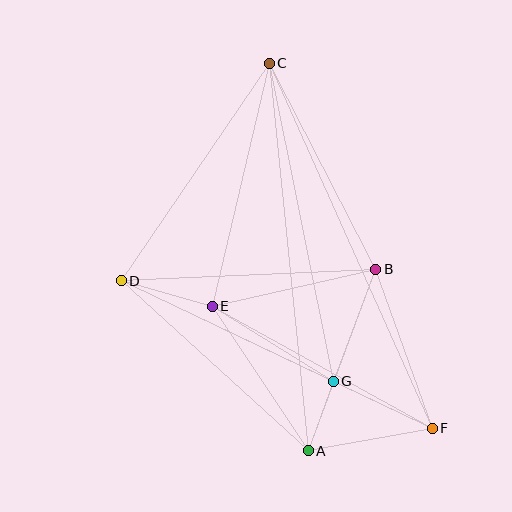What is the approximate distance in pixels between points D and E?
The distance between D and E is approximately 94 pixels.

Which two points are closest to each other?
Points A and G are closest to each other.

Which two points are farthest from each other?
Points C and F are farthest from each other.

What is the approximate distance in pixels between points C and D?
The distance between C and D is approximately 263 pixels.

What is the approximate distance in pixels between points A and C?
The distance between A and C is approximately 390 pixels.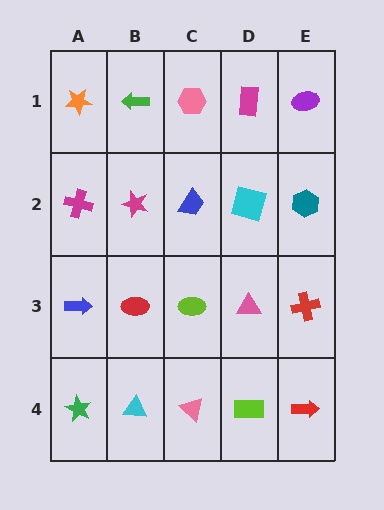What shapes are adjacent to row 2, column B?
A green arrow (row 1, column B), a red ellipse (row 3, column B), a magenta cross (row 2, column A), a blue trapezoid (row 2, column C).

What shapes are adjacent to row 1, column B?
A magenta star (row 2, column B), an orange star (row 1, column A), a pink hexagon (row 1, column C).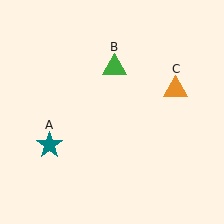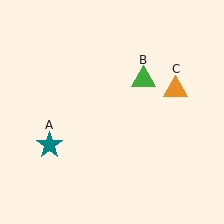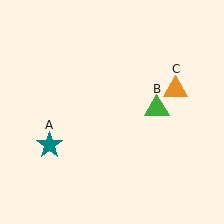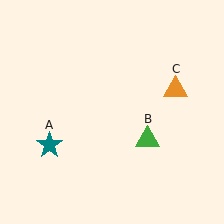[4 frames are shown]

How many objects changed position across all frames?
1 object changed position: green triangle (object B).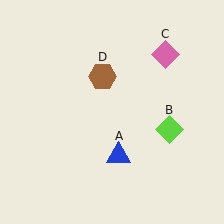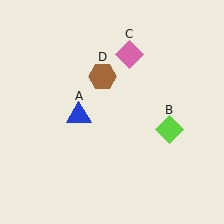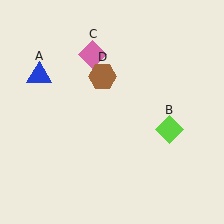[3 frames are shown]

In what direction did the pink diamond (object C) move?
The pink diamond (object C) moved left.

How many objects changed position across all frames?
2 objects changed position: blue triangle (object A), pink diamond (object C).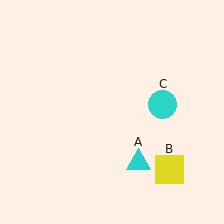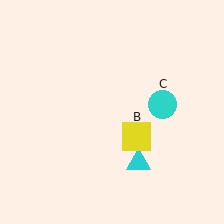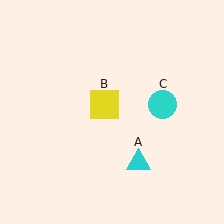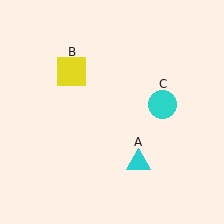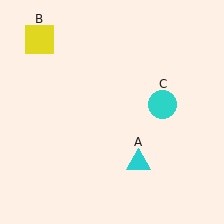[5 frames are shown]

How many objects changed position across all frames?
1 object changed position: yellow square (object B).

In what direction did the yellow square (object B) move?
The yellow square (object B) moved up and to the left.